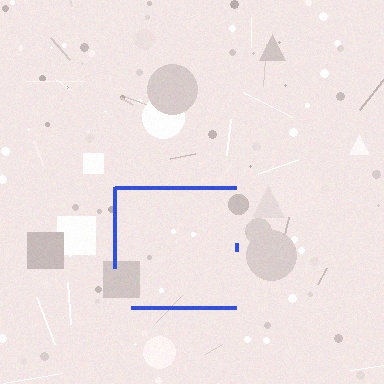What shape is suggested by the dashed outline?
The dashed outline suggests a square.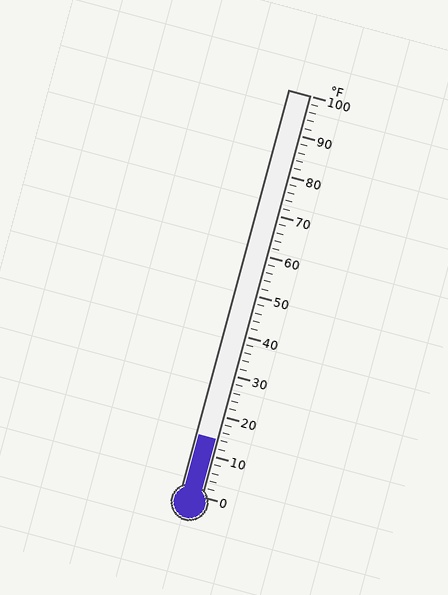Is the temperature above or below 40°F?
The temperature is below 40°F.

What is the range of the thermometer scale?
The thermometer scale ranges from 0°F to 100°F.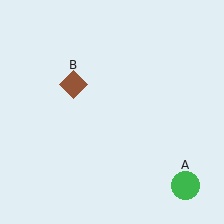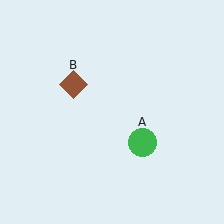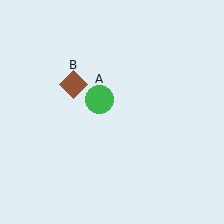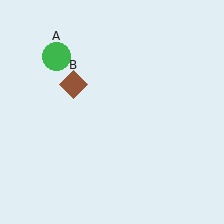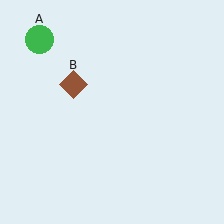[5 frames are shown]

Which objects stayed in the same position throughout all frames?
Brown diamond (object B) remained stationary.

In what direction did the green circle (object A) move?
The green circle (object A) moved up and to the left.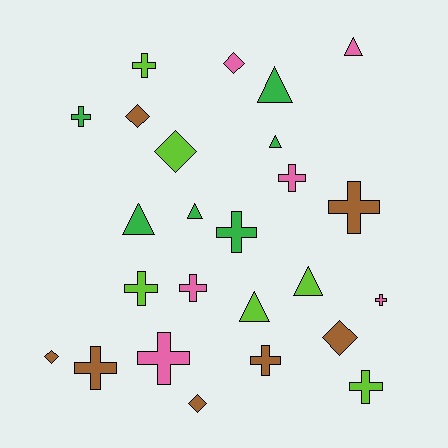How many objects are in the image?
There are 25 objects.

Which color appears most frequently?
Brown, with 7 objects.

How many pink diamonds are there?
There is 1 pink diamond.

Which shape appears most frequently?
Cross, with 12 objects.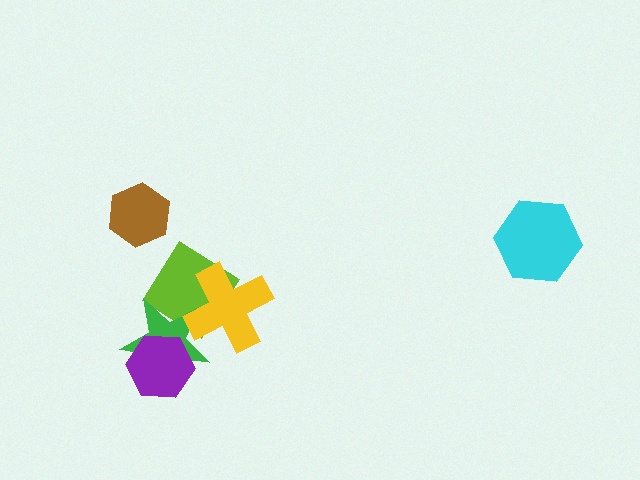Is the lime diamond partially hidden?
Yes, it is partially covered by another shape.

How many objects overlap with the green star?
3 objects overlap with the green star.